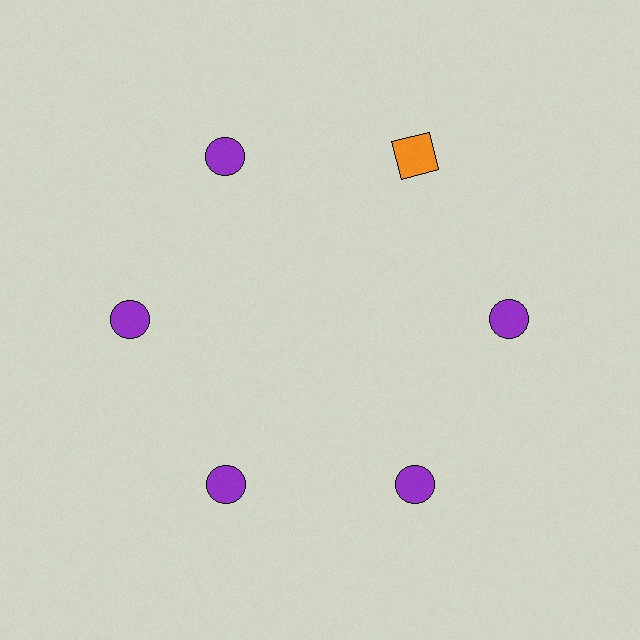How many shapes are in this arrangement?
There are 6 shapes arranged in a ring pattern.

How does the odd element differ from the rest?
It differs in both color (orange instead of purple) and shape (square instead of circle).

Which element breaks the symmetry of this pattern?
The orange square at roughly the 1 o'clock position breaks the symmetry. All other shapes are purple circles.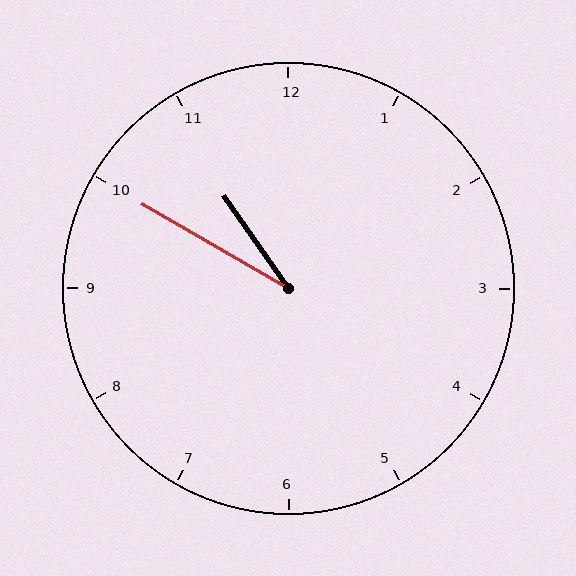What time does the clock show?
10:50.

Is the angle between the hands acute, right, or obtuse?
It is acute.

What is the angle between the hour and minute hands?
Approximately 25 degrees.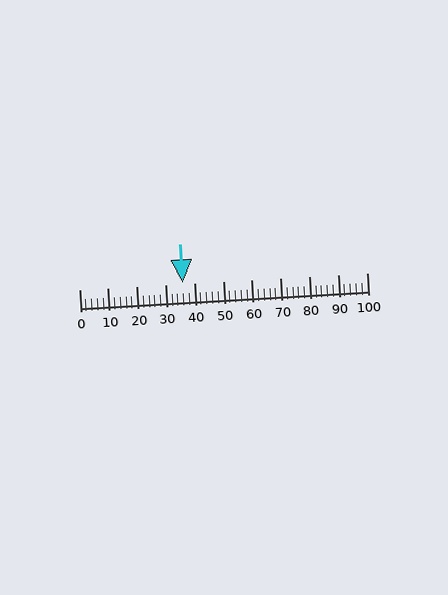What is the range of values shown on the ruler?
The ruler shows values from 0 to 100.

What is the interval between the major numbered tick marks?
The major tick marks are spaced 10 units apart.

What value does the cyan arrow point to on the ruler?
The cyan arrow points to approximately 36.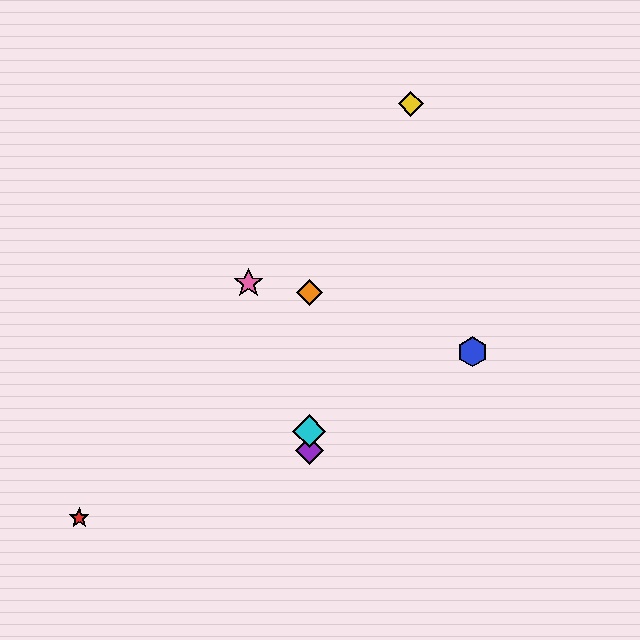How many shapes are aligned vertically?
4 shapes (the green diamond, the purple diamond, the orange diamond, the cyan diamond) are aligned vertically.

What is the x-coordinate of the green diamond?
The green diamond is at x≈309.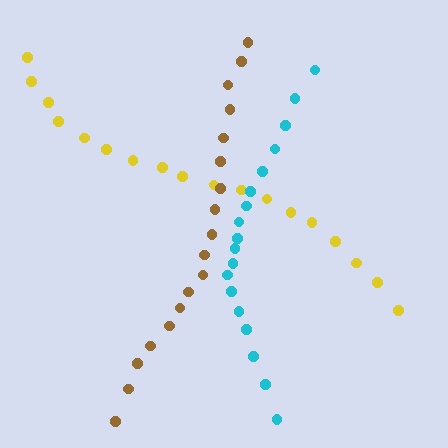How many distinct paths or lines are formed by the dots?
There are 3 distinct paths.